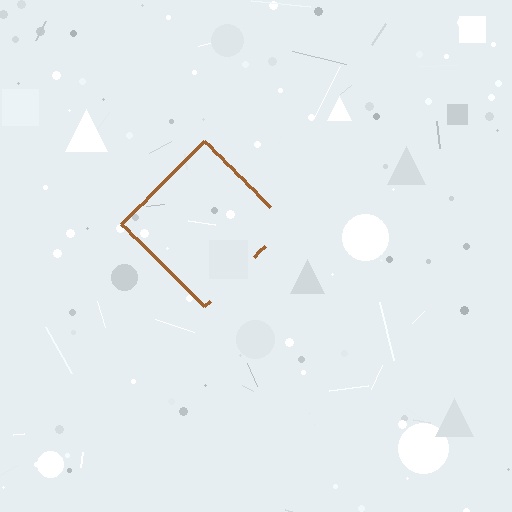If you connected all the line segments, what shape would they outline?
They would outline a diamond.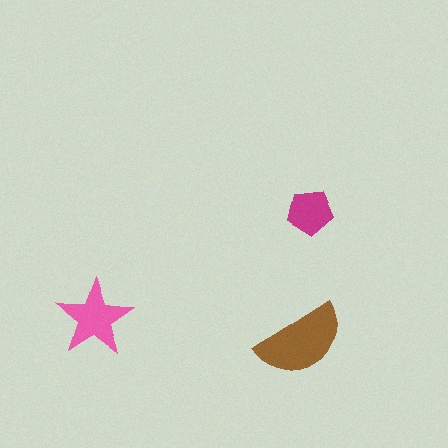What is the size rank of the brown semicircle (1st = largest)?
1st.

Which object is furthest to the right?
The magenta pentagon is rightmost.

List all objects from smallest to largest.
The magenta pentagon, the pink star, the brown semicircle.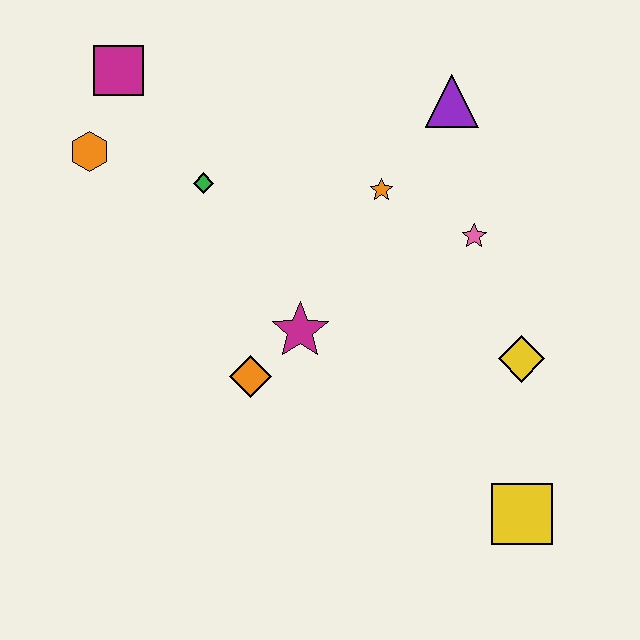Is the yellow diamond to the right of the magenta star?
Yes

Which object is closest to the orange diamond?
The magenta star is closest to the orange diamond.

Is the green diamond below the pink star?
No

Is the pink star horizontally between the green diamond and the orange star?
No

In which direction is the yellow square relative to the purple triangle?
The yellow square is below the purple triangle.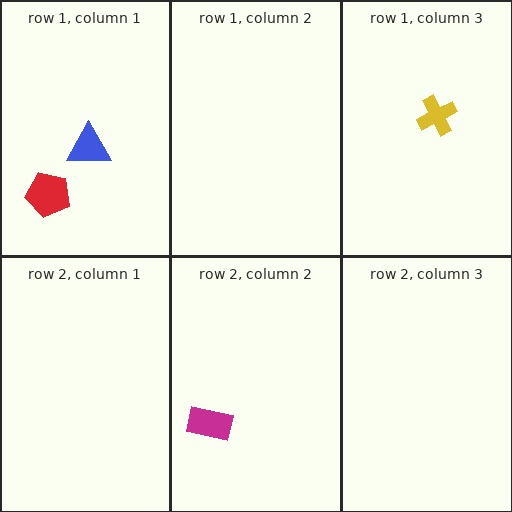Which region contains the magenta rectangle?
The row 2, column 2 region.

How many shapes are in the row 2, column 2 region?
1.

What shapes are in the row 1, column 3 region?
The yellow cross.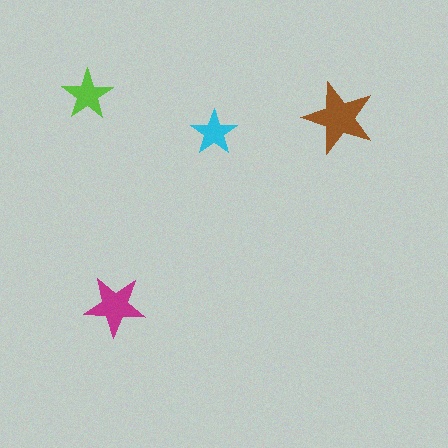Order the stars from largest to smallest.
the brown one, the magenta one, the lime one, the cyan one.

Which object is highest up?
The lime star is topmost.